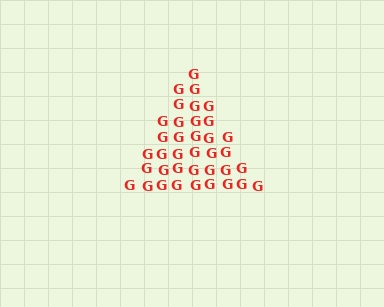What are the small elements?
The small elements are letter G's.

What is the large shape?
The large shape is a triangle.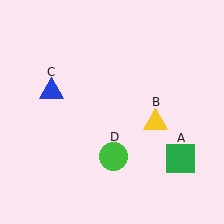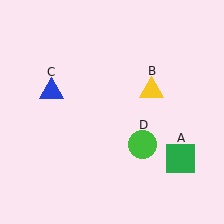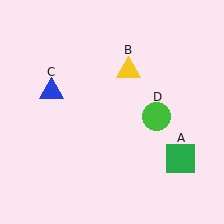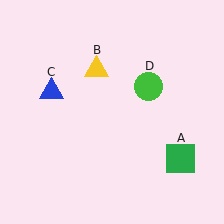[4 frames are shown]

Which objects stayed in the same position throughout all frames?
Green square (object A) and blue triangle (object C) remained stationary.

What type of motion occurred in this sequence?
The yellow triangle (object B), green circle (object D) rotated counterclockwise around the center of the scene.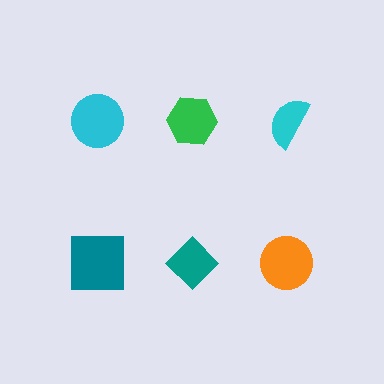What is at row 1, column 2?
A green hexagon.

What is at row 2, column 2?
A teal diamond.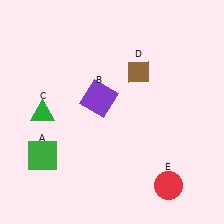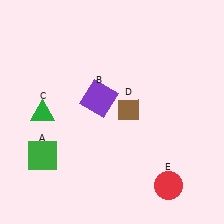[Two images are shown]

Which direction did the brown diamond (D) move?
The brown diamond (D) moved down.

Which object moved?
The brown diamond (D) moved down.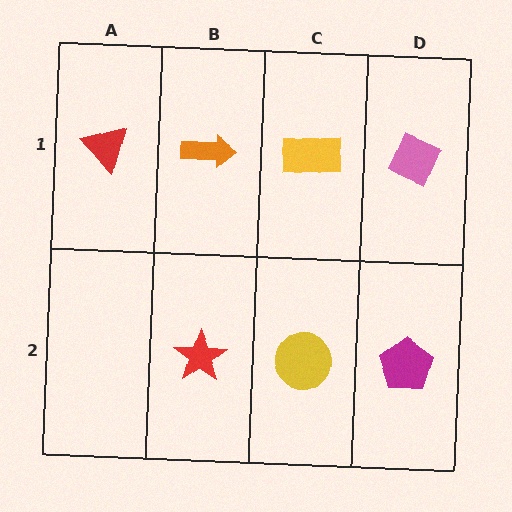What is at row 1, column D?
A pink diamond.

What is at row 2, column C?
A yellow circle.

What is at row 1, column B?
An orange arrow.